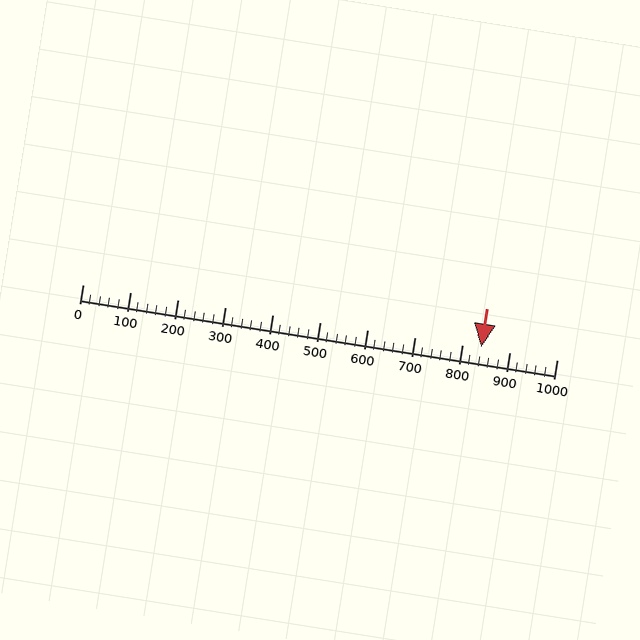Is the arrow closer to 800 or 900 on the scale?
The arrow is closer to 800.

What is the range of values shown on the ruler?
The ruler shows values from 0 to 1000.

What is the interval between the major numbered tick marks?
The major tick marks are spaced 100 units apart.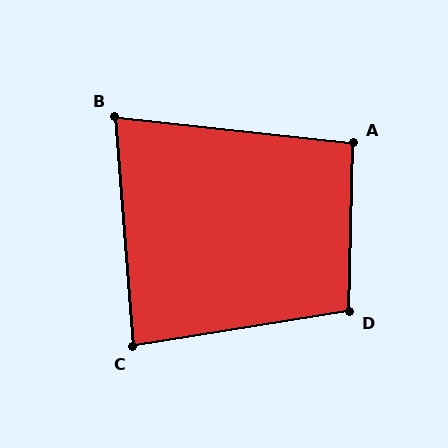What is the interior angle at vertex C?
Approximately 85 degrees (approximately right).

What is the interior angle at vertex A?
Approximately 95 degrees (approximately right).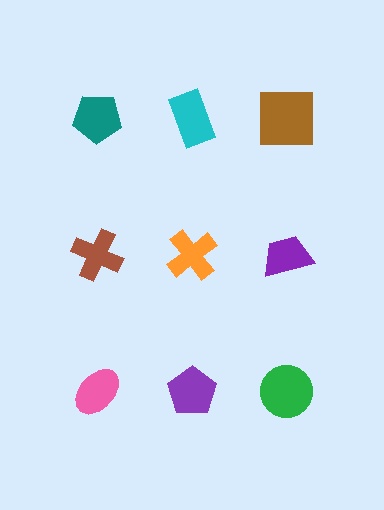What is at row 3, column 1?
A pink ellipse.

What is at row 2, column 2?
An orange cross.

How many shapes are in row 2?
3 shapes.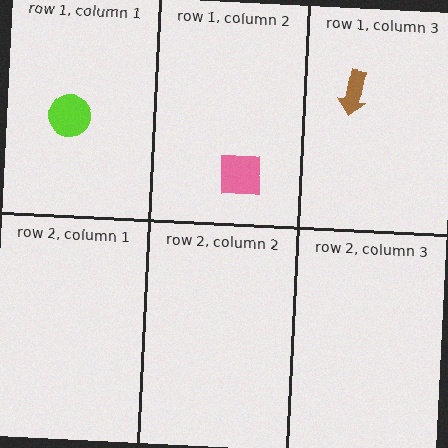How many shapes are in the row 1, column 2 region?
1.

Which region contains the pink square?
The row 1, column 2 region.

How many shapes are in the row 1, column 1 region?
1.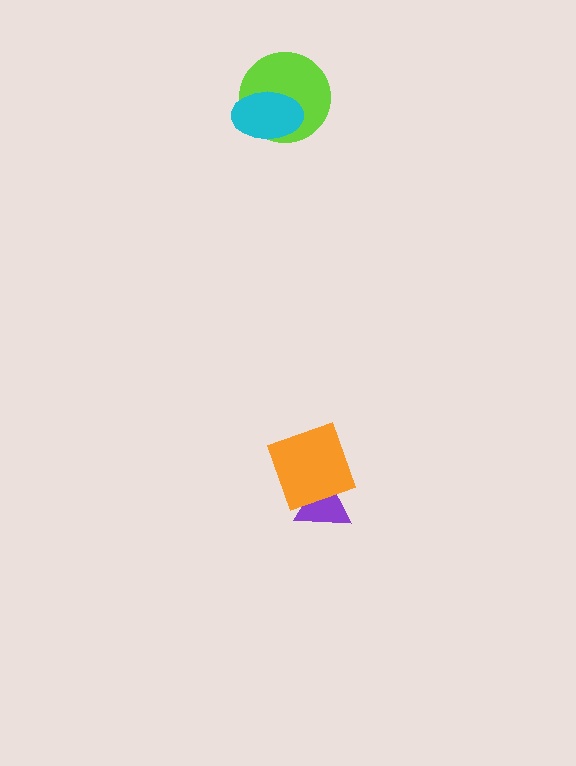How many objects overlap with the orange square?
1 object overlaps with the orange square.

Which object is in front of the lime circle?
The cyan ellipse is in front of the lime circle.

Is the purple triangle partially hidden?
Yes, it is partially covered by another shape.